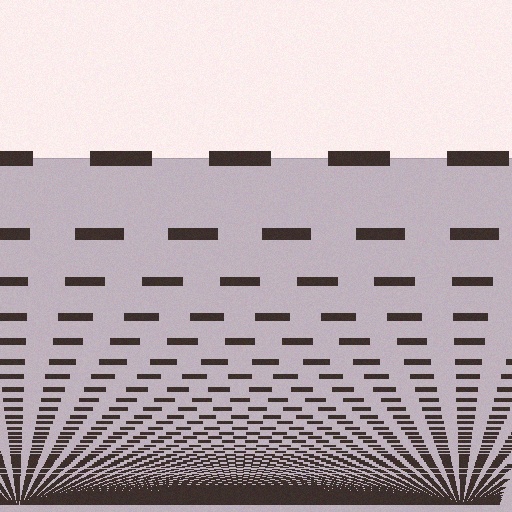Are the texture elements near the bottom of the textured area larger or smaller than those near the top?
Smaller. The gradient is inverted — elements near the bottom are smaller and denser.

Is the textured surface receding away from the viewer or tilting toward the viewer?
The surface appears to tilt toward the viewer. Texture elements get larger and sparser toward the top.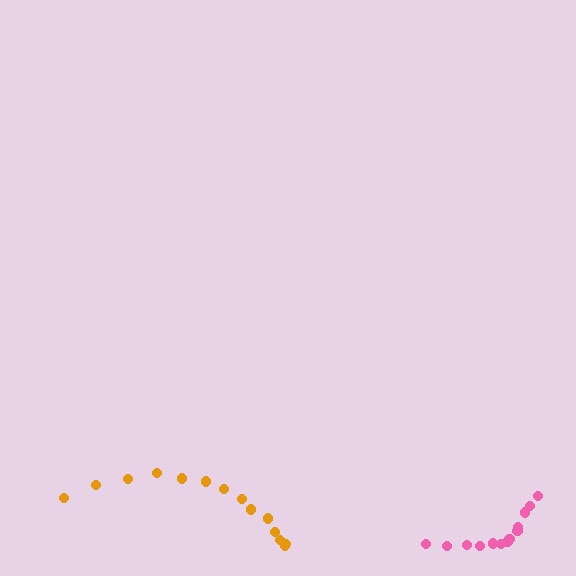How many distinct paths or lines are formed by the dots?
There are 2 distinct paths.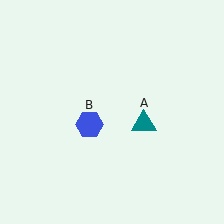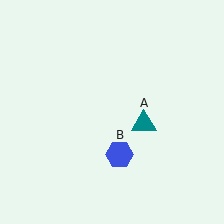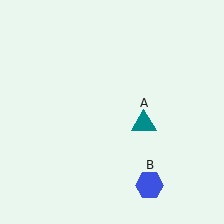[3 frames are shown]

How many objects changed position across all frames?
1 object changed position: blue hexagon (object B).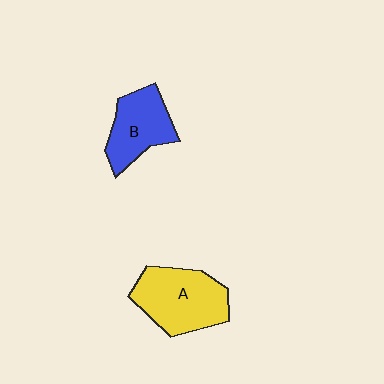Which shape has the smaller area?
Shape B (blue).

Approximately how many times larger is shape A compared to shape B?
Approximately 1.3 times.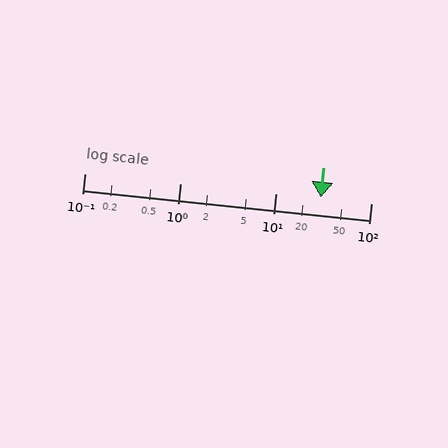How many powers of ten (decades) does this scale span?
The scale spans 3 decades, from 0.1 to 100.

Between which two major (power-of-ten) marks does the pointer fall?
The pointer is between 10 and 100.